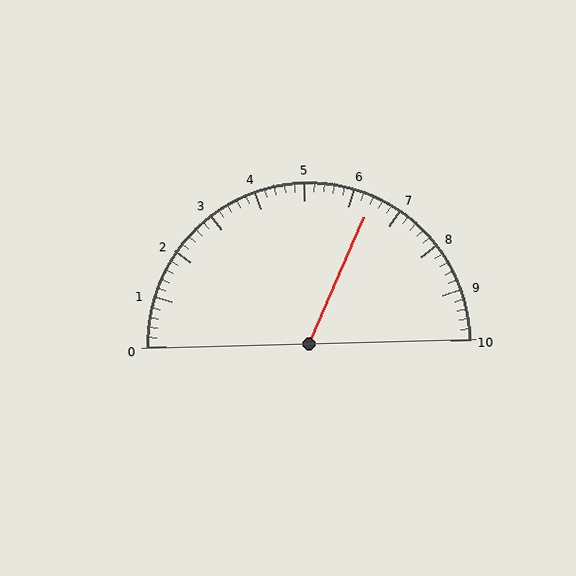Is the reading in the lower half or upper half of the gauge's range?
The reading is in the upper half of the range (0 to 10).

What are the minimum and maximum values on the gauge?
The gauge ranges from 0 to 10.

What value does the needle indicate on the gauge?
The needle indicates approximately 6.4.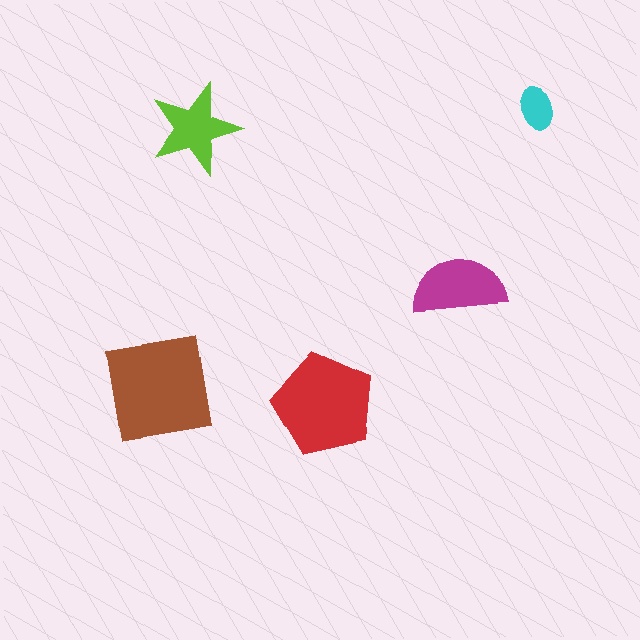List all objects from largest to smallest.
The brown square, the red pentagon, the magenta semicircle, the lime star, the cyan ellipse.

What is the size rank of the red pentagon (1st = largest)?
2nd.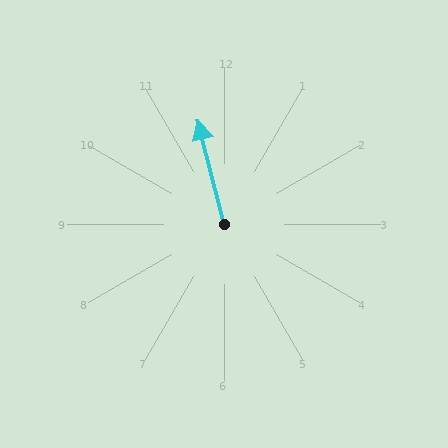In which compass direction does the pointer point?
North.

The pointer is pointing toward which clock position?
Roughly 12 o'clock.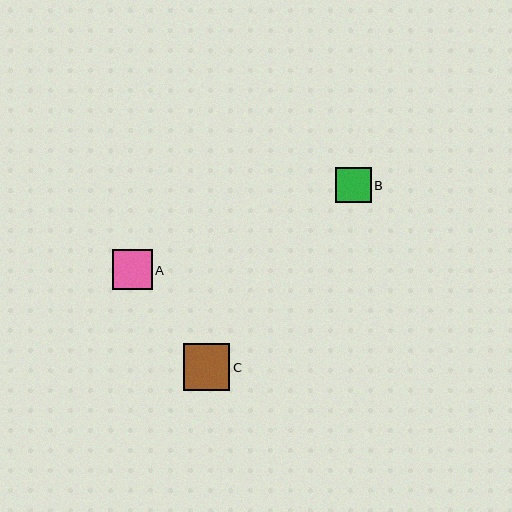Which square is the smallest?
Square B is the smallest with a size of approximately 35 pixels.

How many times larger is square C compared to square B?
Square C is approximately 1.3 times the size of square B.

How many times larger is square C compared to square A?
Square C is approximately 1.2 times the size of square A.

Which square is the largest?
Square C is the largest with a size of approximately 47 pixels.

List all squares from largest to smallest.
From largest to smallest: C, A, B.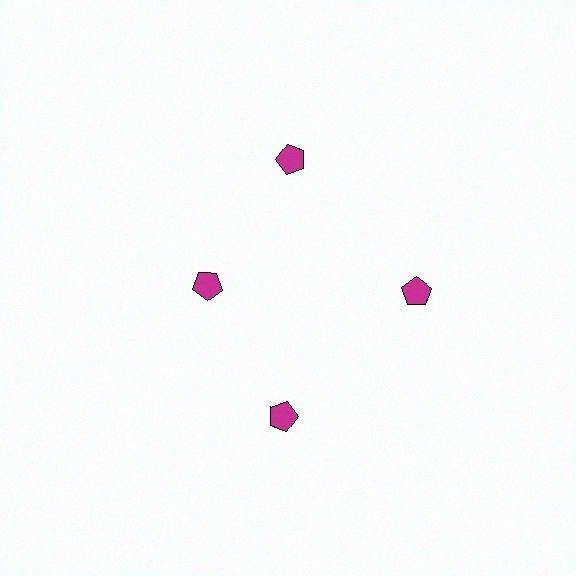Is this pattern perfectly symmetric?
No. The 4 magenta pentagons are arranged in a ring, but one element near the 9 o'clock position is pulled inward toward the center, breaking the 4-fold rotational symmetry.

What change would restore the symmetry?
The symmetry would be restored by moving it outward, back onto the ring so that all 4 pentagons sit at equal angles and equal distance from the center.